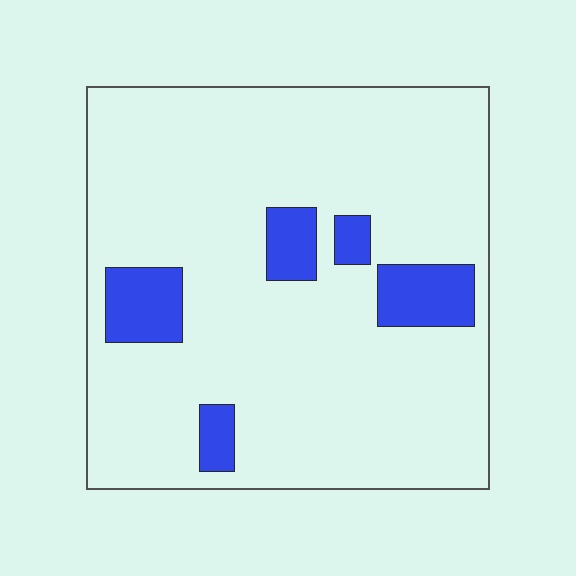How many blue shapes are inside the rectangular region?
5.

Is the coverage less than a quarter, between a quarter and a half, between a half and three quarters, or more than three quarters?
Less than a quarter.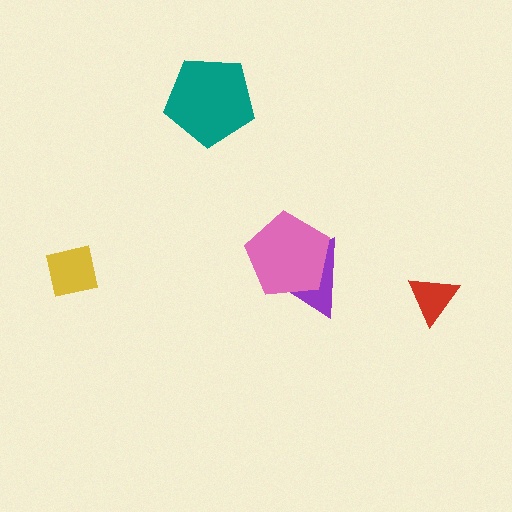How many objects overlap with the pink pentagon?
1 object overlaps with the pink pentagon.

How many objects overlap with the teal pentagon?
0 objects overlap with the teal pentagon.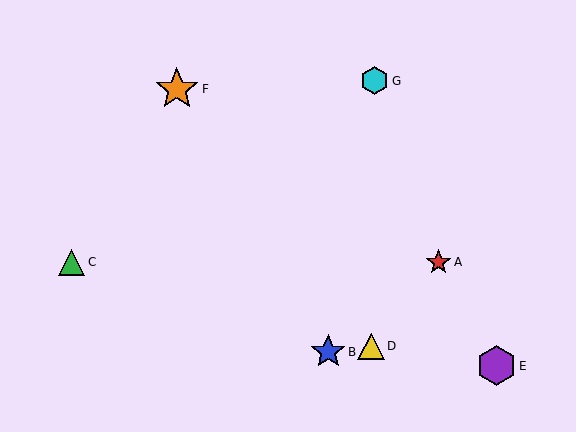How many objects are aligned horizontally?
2 objects (A, C) are aligned horizontally.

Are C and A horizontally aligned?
Yes, both are at y≈262.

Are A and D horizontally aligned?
No, A is at y≈262 and D is at y≈346.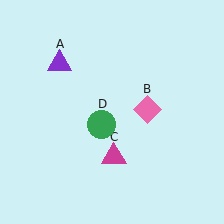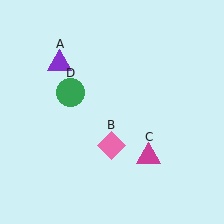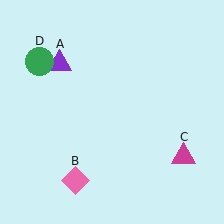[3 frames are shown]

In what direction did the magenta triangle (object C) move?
The magenta triangle (object C) moved right.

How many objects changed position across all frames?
3 objects changed position: pink diamond (object B), magenta triangle (object C), green circle (object D).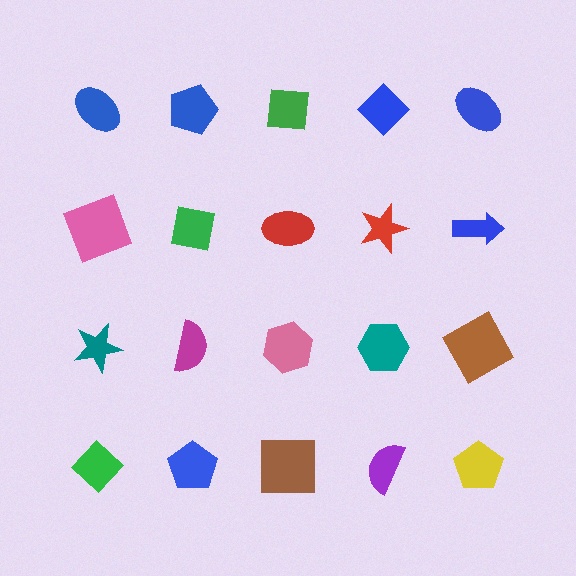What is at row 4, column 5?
A yellow pentagon.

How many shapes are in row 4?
5 shapes.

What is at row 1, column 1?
A blue ellipse.